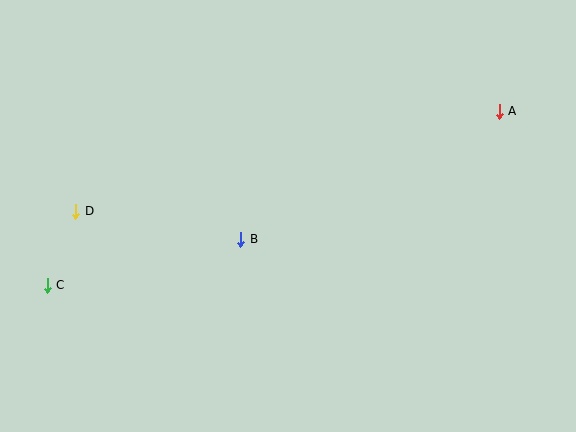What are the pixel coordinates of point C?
Point C is at (47, 285).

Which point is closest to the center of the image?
Point B at (241, 239) is closest to the center.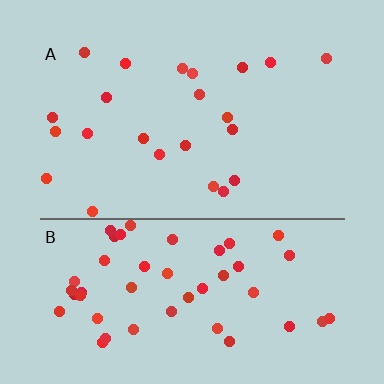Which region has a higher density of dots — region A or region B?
B (the bottom).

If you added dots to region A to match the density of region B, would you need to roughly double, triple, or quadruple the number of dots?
Approximately double.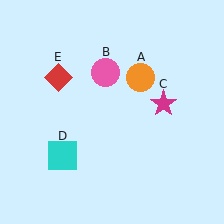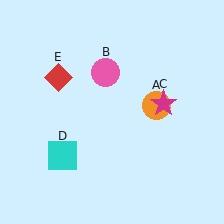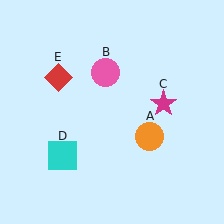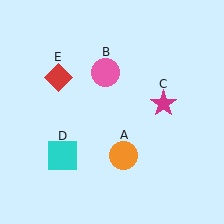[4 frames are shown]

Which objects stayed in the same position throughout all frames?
Pink circle (object B) and magenta star (object C) and cyan square (object D) and red diamond (object E) remained stationary.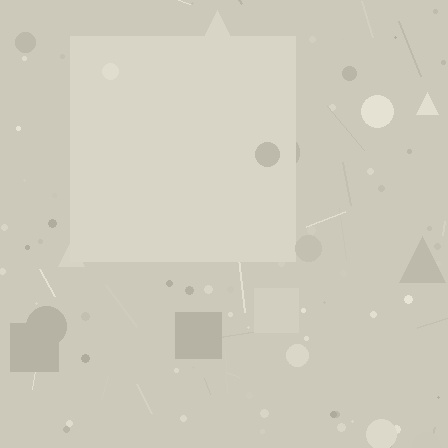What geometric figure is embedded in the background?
A square is embedded in the background.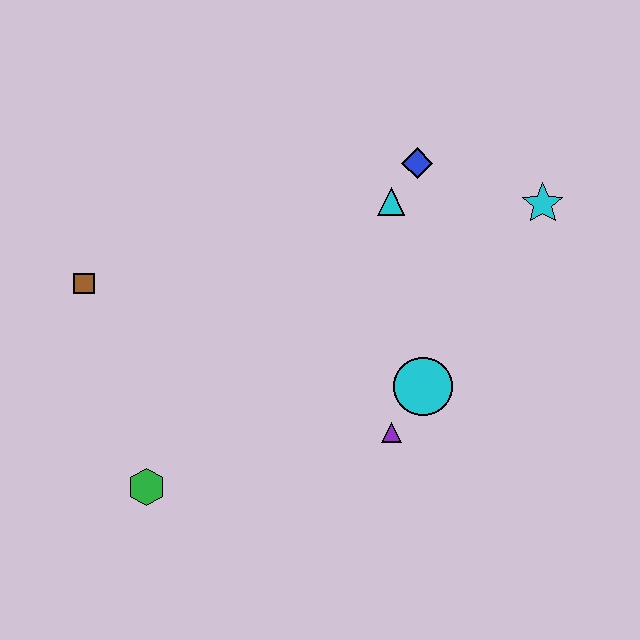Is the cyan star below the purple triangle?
No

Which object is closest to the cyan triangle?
The blue diamond is closest to the cyan triangle.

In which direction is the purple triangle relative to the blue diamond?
The purple triangle is below the blue diamond.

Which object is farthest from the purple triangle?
The brown square is farthest from the purple triangle.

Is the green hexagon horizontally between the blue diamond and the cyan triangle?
No